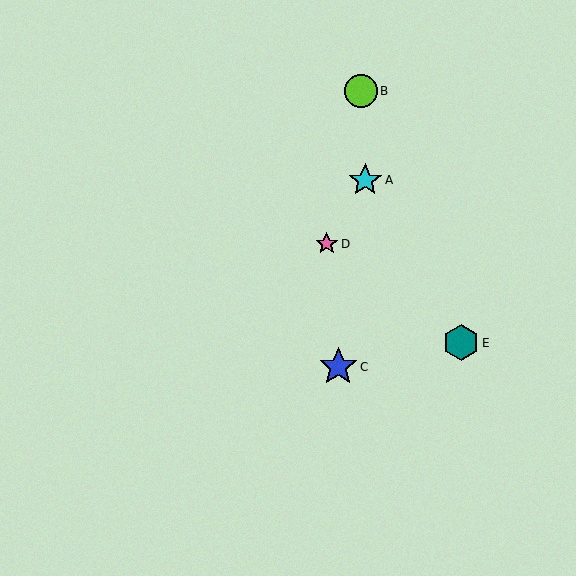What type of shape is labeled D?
Shape D is a pink star.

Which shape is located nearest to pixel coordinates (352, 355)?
The blue star (labeled C) at (338, 367) is nearest to that location.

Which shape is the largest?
The blue star (labeled C) is the largest.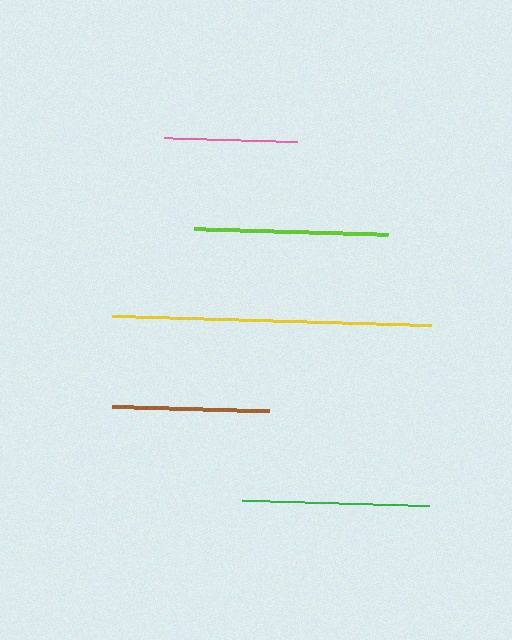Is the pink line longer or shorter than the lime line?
The lime line is longer than the pink line.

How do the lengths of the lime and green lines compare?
The lime and green lines are approximately the same length.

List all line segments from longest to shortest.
From longest to shortest: yellow, lime, green, brown, pink.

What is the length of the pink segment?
The pink segment is approximately 133 pixels long.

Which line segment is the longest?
The yellow line is the longest at approximately 319 pixels.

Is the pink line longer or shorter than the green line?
The green line is longer than the pink line.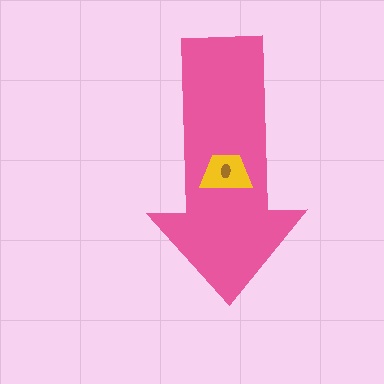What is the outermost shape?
The pink arrow.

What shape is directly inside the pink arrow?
The yellow trapezoid.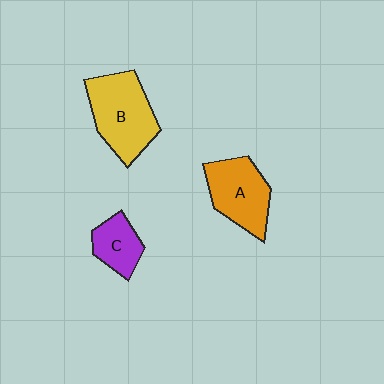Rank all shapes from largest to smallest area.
From largest to smallest: B (yellow), A (orange), C (purple).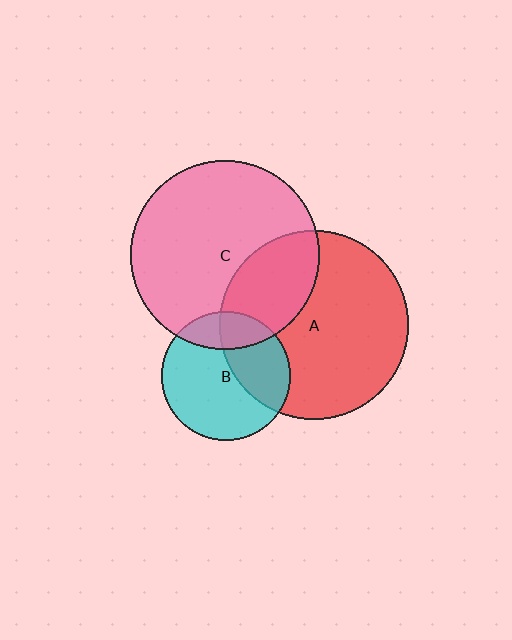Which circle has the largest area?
Circle A (red).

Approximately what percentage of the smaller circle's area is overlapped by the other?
Approximately 20%.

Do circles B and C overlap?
Yes.